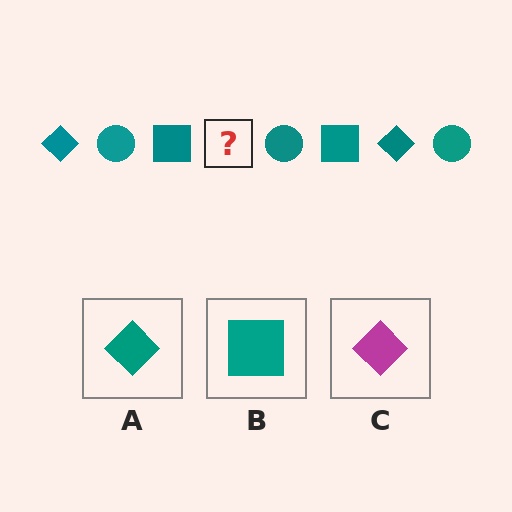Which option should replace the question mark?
Option A.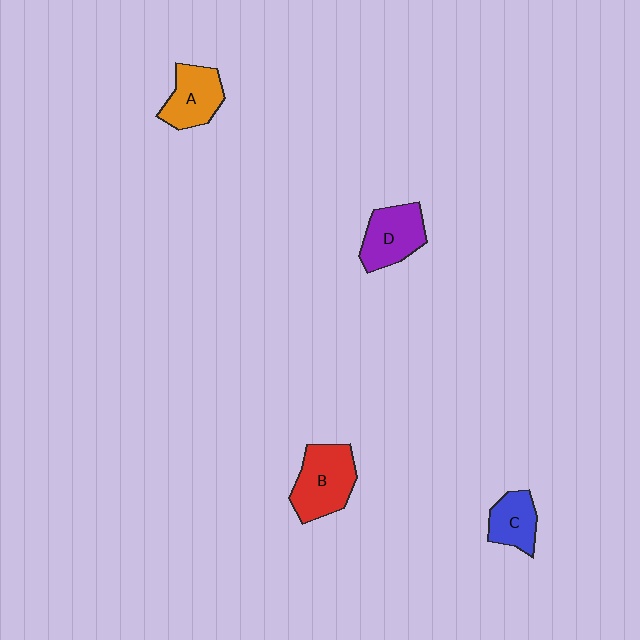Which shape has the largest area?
Shape B (red).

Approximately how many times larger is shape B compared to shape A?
Approximately 1.3 times.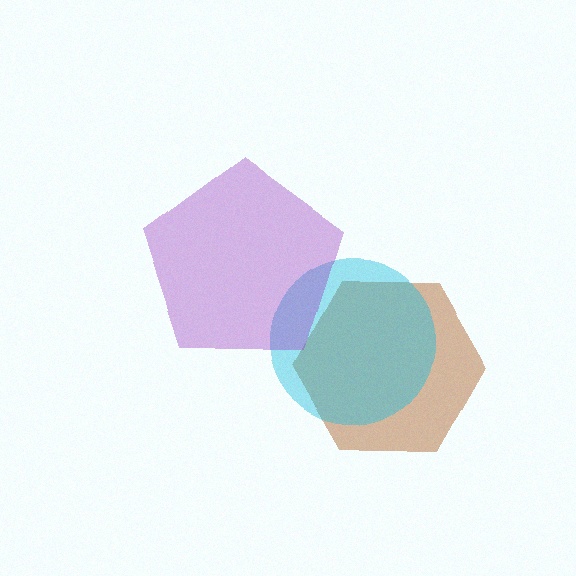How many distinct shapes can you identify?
There are 3 distinct shapes: a brown hexagon, a cyan circle, a purple pentagon.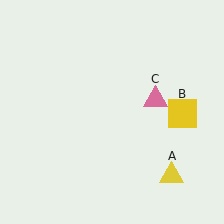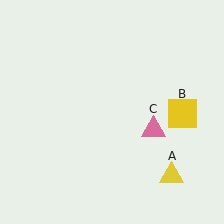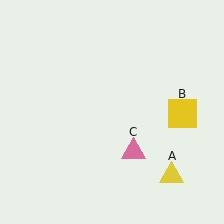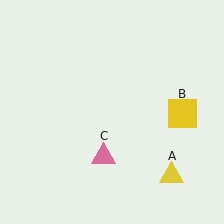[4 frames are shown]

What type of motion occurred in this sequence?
The pink triangle (object C) rotated clockwise around the center of the scene.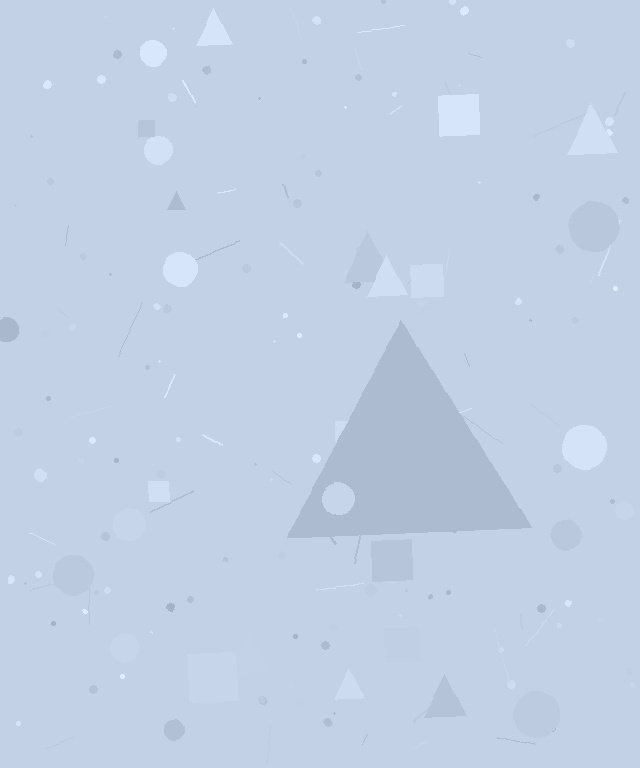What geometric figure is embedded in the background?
A triangle is embedded in the background.